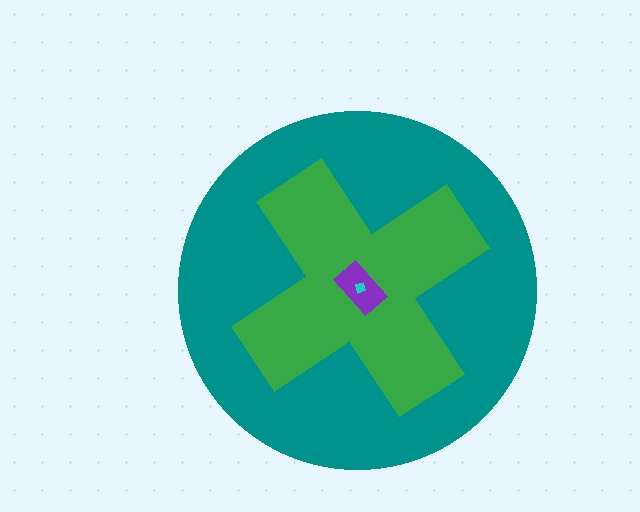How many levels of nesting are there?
4.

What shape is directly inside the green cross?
The purple rectangle.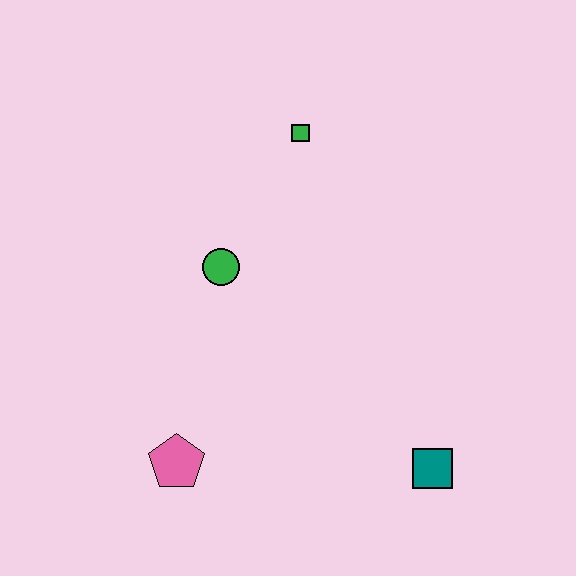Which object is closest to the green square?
The green circle is closest to the green square.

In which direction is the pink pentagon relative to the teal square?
The pink pentagon is to the left of the teal square.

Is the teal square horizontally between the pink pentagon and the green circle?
No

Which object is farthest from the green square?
The teal square is farthest from the green square.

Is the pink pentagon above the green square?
No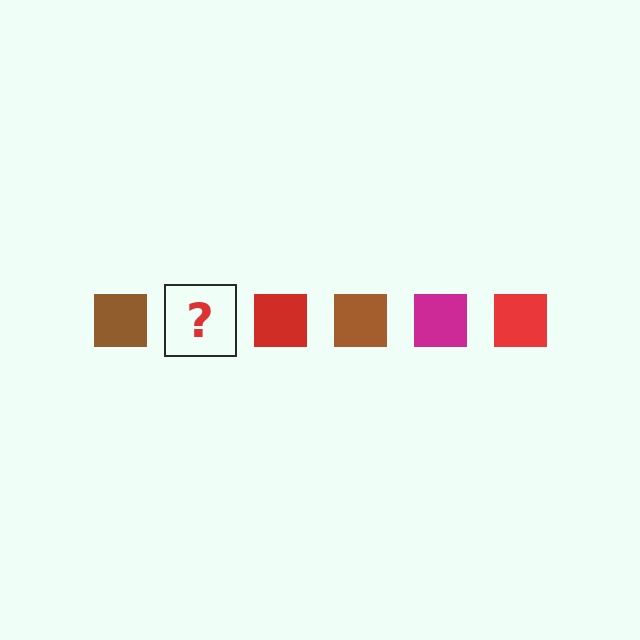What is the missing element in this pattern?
The missing element is a magenta square.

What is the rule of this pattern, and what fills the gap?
The rule is that the pattern cycles through brown, magenta, red squares. The gap should be filled with a magenta square.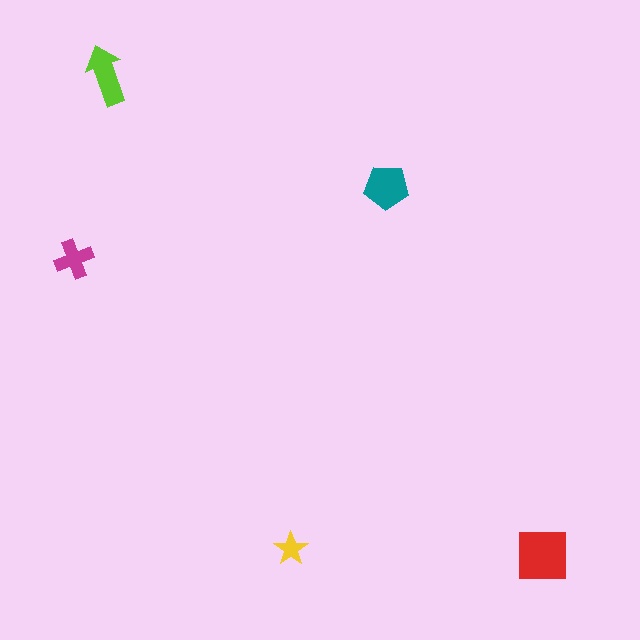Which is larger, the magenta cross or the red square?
The red square.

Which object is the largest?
The red square.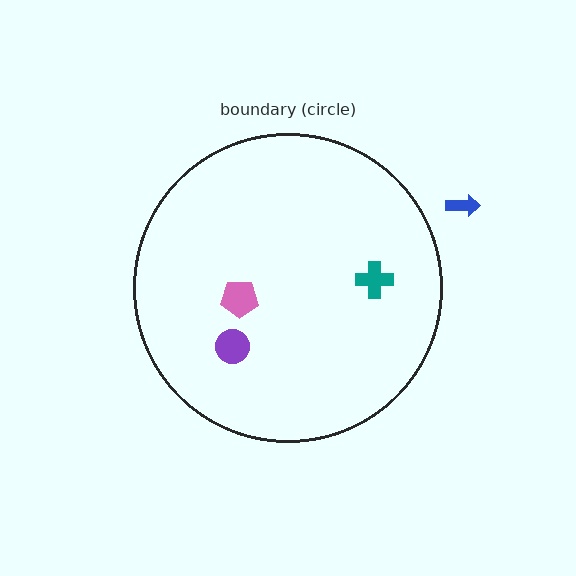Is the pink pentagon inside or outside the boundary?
Inside.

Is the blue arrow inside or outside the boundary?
Outside.